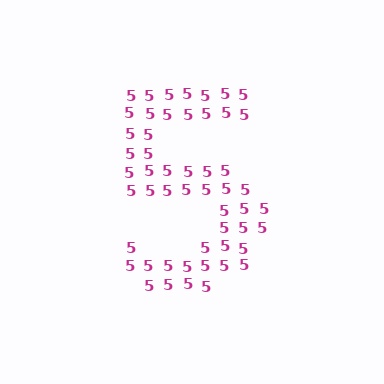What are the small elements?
The small elements are digit 5's.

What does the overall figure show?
The overall figure shows the digit 5.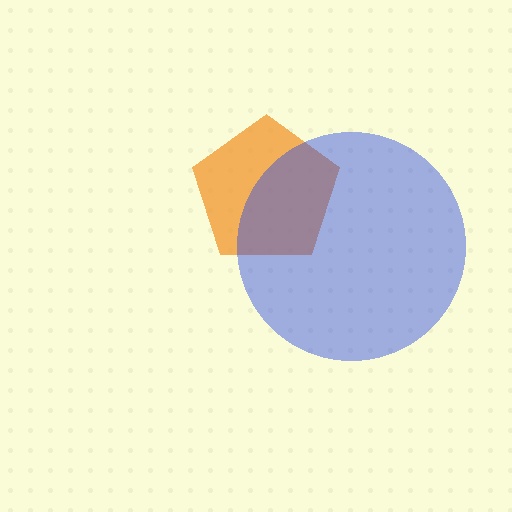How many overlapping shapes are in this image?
There are 2 overlapping shapes in the image.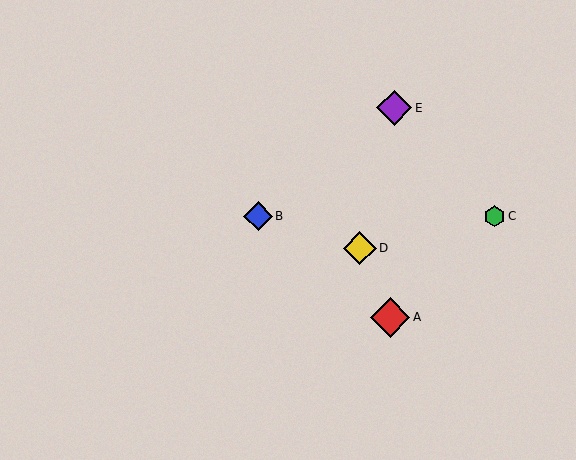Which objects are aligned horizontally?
Objects B, C are aligned horizontally.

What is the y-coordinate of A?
Object A is at y≈317.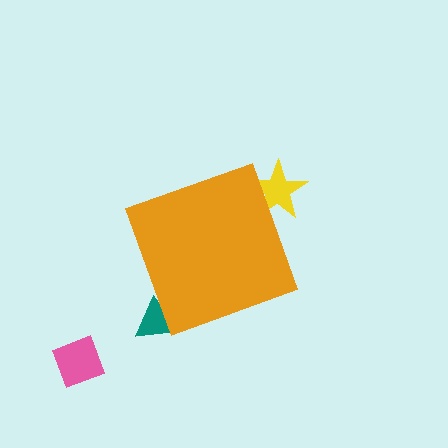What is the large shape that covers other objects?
An orange diamond.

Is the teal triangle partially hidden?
Yes, the teal triangle is partially hidden behind the orange diamond.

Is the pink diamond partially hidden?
No, the pink diamond is fully visible.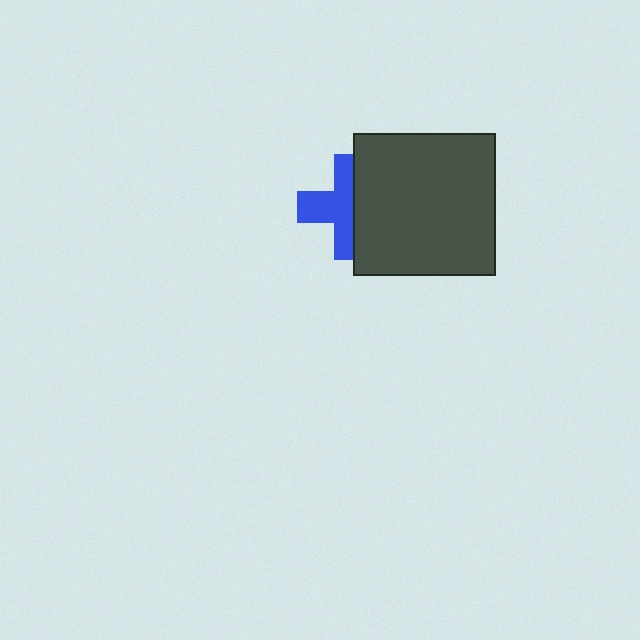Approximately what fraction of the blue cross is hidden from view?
Roughly 43% of the blue cross is hidden behind the dark gray square.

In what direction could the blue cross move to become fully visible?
The blue cross could move left. That would shift it out from behind the dark gray square entirely.